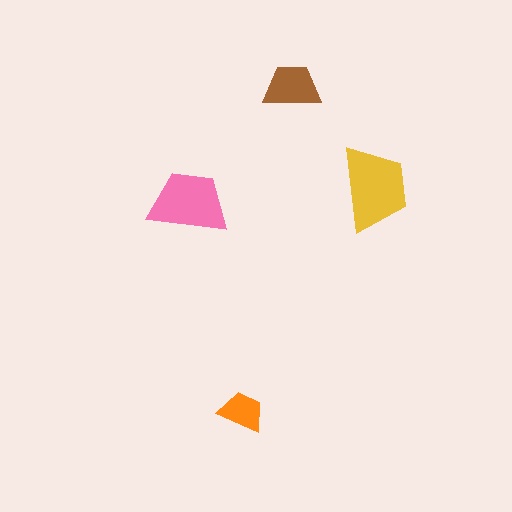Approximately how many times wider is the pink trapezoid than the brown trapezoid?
About 1.5 times wider.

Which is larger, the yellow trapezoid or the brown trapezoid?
The yellow one.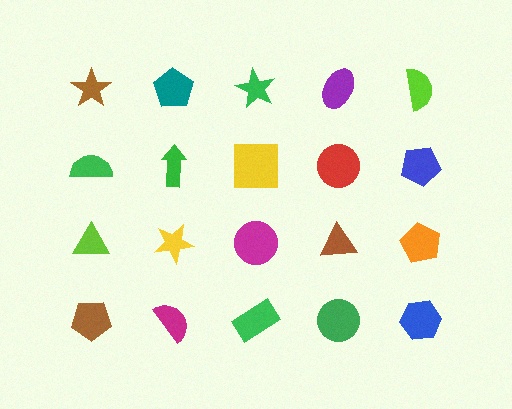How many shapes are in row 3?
5 shapes.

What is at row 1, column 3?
A green star.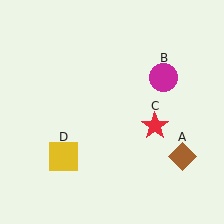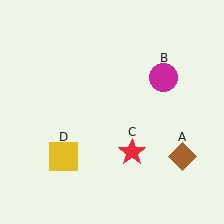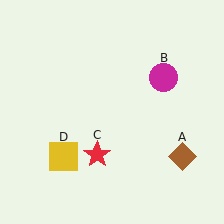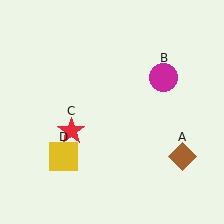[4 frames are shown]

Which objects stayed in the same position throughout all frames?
Brown diamond (object A) and magenta circle (object B) and yellow square (object D) remained stationary.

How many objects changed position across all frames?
1 object changed position: red star (object C).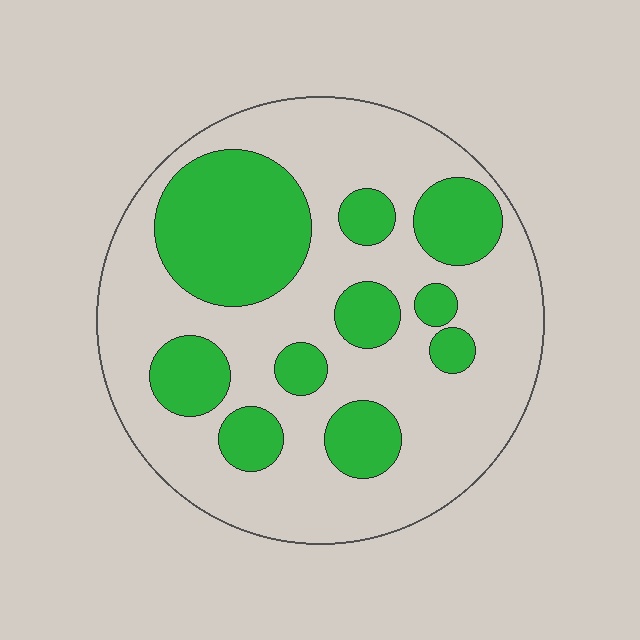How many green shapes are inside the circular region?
10.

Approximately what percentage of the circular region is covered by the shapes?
Approximately 30%.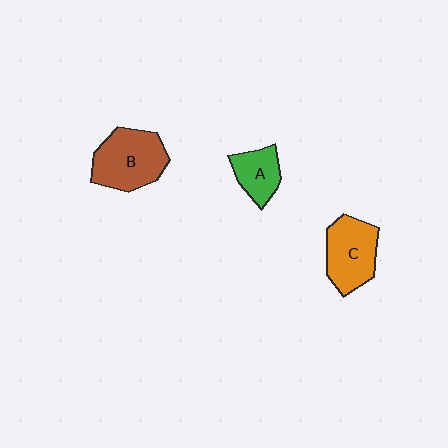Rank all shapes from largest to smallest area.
From largest to smallest: B (brown), C (orange), A (green).